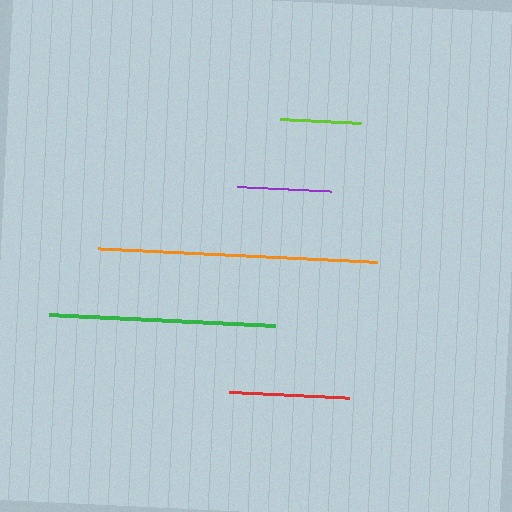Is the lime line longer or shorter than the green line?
The green line is longer than the lime line.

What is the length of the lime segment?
The lime segment is approximately 81 pixels long.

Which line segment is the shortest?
The lime line is the shortest at approximately 81 pixels.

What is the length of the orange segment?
The orange segment is approximately 279 pixels long.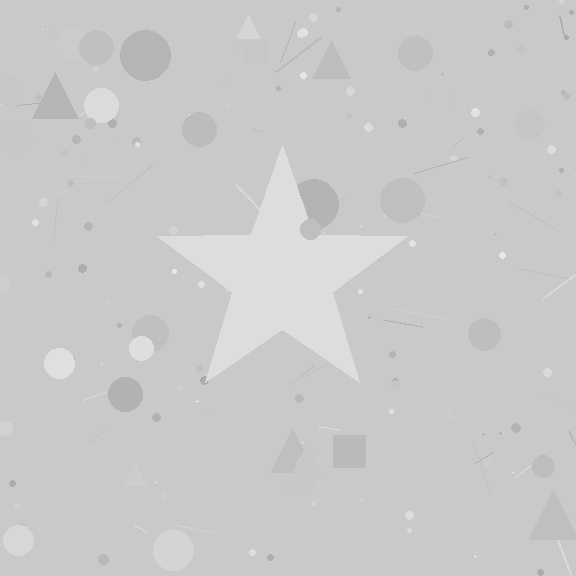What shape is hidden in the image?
A star is hidden in the image.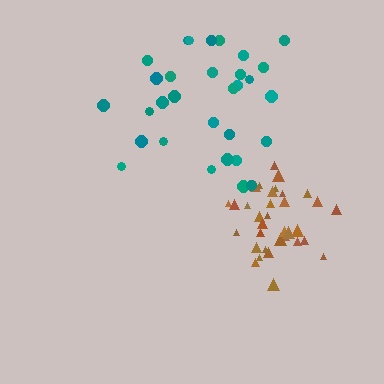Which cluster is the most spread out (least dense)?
Teal.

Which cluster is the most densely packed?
Brown.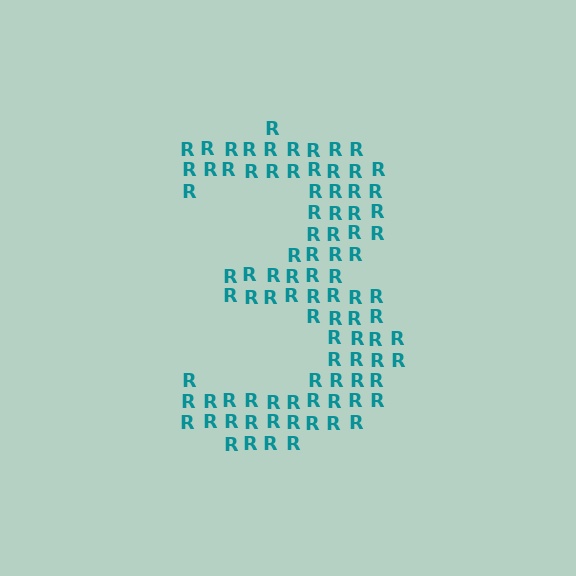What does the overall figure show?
The overall figure shows the digit 3.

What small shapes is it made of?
It is made of small letter R's.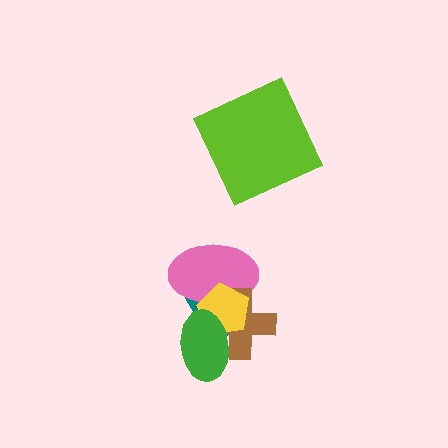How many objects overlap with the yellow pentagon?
4 objects overlap with the yellow pentagon.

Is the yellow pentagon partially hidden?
Yes, it is partially covered by another shape.